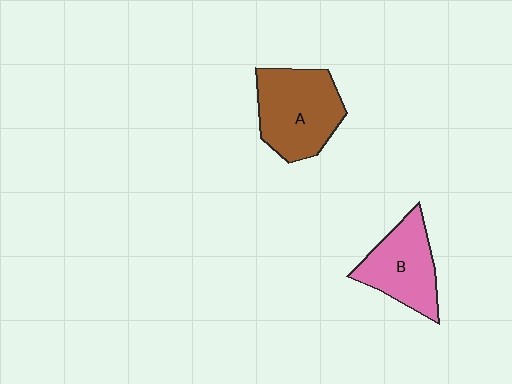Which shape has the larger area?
Shape A (brown).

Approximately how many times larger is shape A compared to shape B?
Approximately 1.2 times.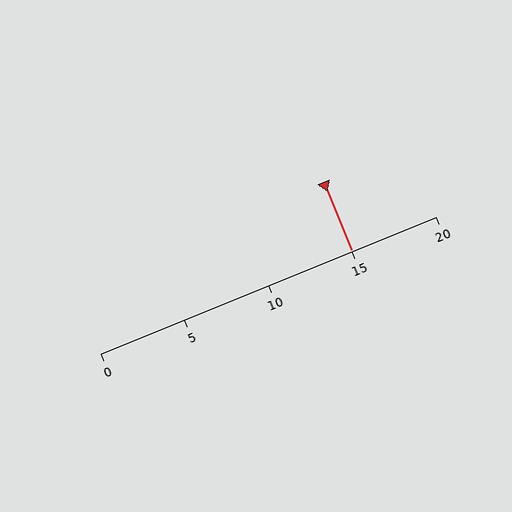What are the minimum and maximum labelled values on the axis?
The axis runs from 0 to 20.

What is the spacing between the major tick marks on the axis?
The major ticks are spaced 5 apart.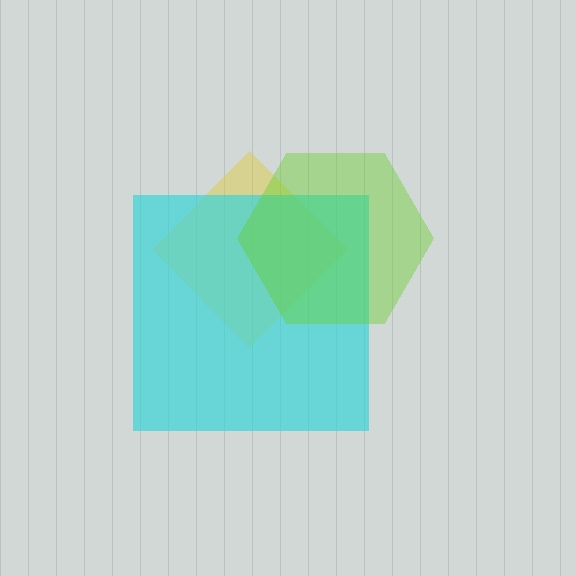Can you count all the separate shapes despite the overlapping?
Yes, there are 3 separate shapes.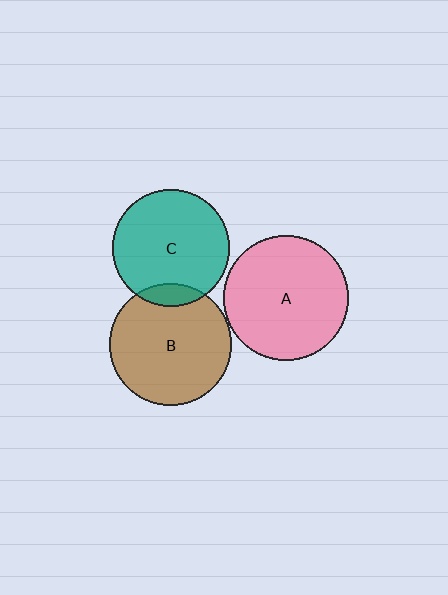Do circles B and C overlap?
Yes.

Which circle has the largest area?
Circle A (pink).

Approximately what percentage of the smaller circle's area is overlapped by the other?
Approximately 10%.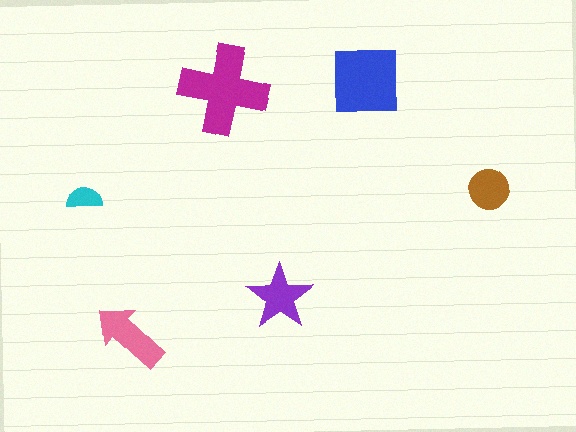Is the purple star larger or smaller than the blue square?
Smaller.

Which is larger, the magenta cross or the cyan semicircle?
The magenta cross.